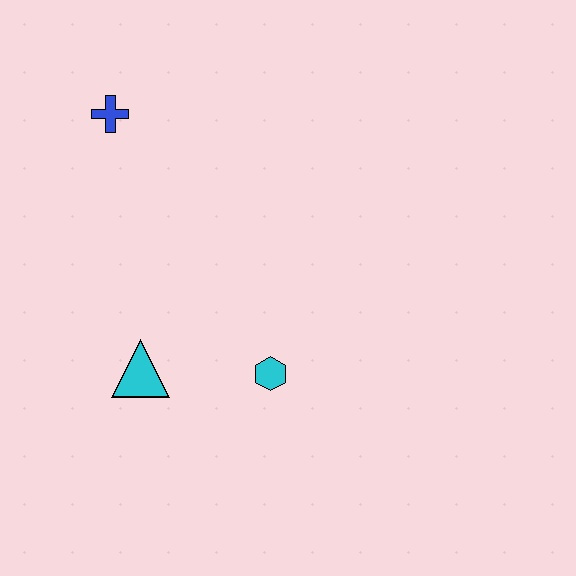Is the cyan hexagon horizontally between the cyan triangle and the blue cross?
No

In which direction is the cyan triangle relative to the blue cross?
The cyan triangle is below the blue cross.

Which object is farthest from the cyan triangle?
The blue cross is farthest from the cyan triangle.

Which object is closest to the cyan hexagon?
The cyan triangle is closest to the cyan hexagon.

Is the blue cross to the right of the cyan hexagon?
No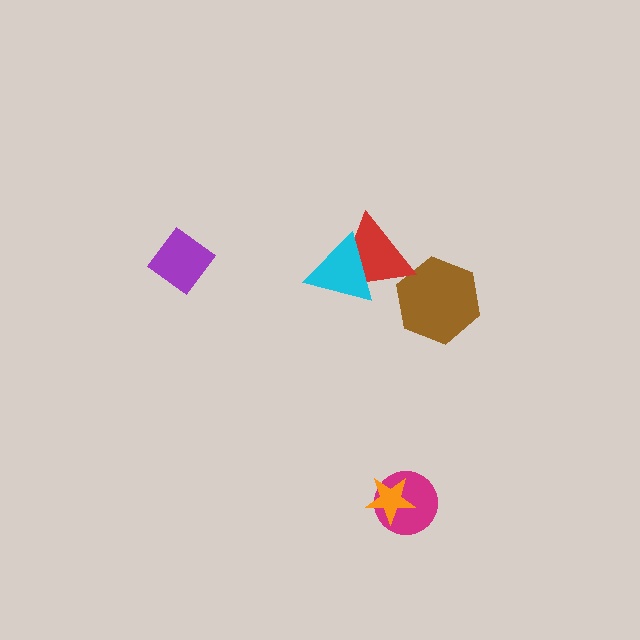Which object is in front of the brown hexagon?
The red triangle is in front of the brown hexagon.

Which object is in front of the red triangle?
The cyan triangle is in front of the red triangle.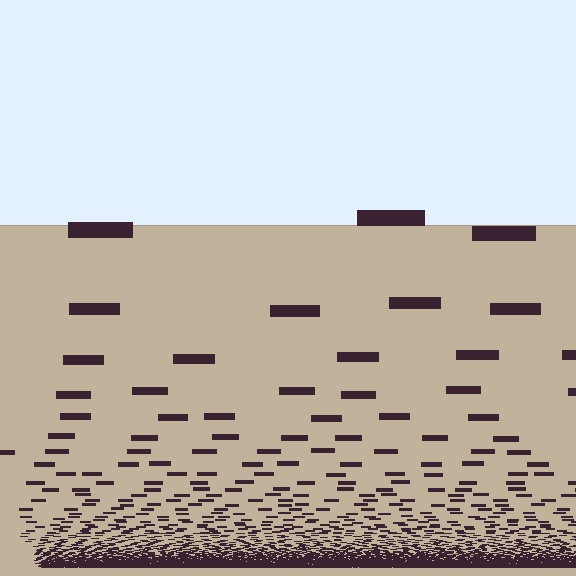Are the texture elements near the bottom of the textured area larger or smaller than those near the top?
Smaller. The gradient is inverted — elements near the bottom are smaller and denser.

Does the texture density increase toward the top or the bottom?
Density increases toward the bottom.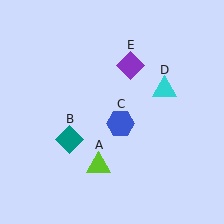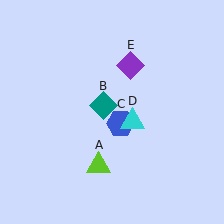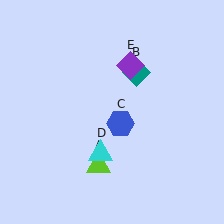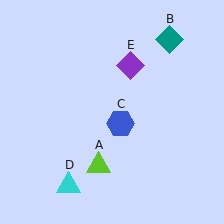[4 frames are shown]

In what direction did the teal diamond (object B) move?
The teal diamond (object B) moved up and to the right.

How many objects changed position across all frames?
2 objects changed position: teal diamond (object B), cyan triangle (object D).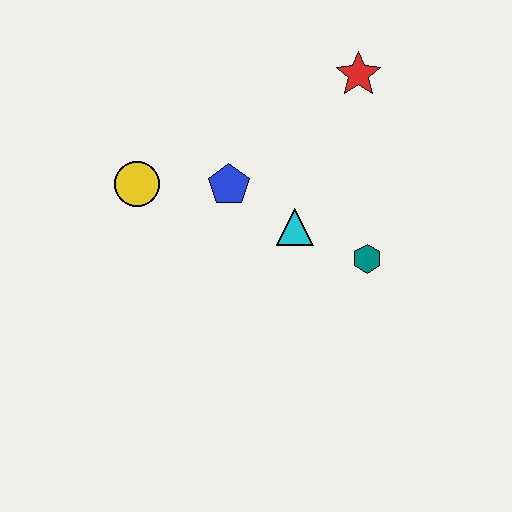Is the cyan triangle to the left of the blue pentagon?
No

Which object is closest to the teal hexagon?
The cyan triangle is closest to the teal hexagon.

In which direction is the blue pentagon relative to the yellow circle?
The blue pentagon is to the right of the yellow circle.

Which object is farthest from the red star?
The yellow circle is farthest from the red star.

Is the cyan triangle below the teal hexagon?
No